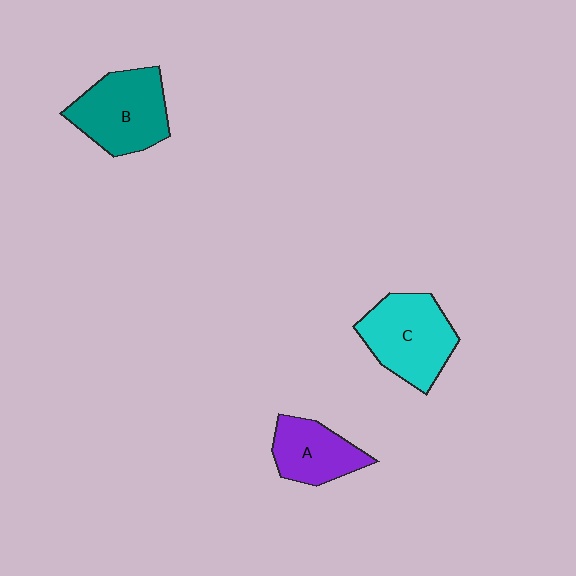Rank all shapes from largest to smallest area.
From largest to smallest: C (cyan), B (teal), A (purple).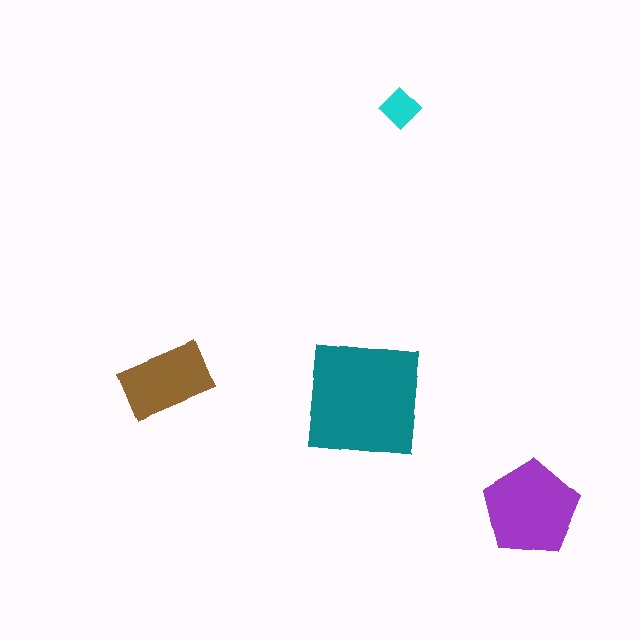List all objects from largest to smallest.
The teal square, the purple pentagon, the brown rectangle, the cyan diamond.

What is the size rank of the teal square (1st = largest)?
1st.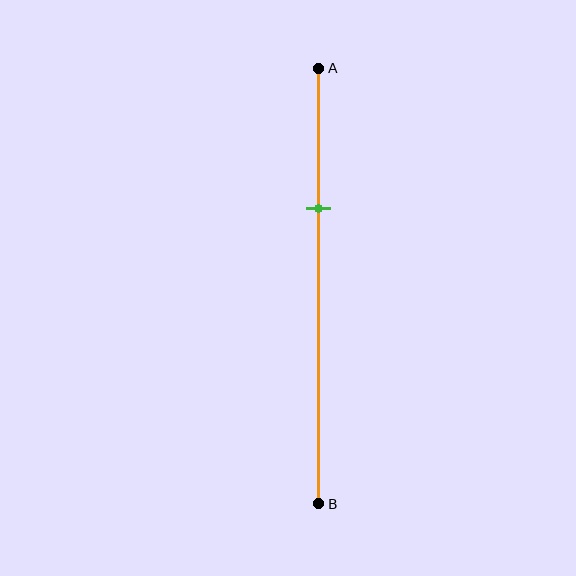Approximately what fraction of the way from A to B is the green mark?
The green mark is approximately 30% of the way from A to B.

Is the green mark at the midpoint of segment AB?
No, the mark is at about 30% from A, not at the 50% midpoint.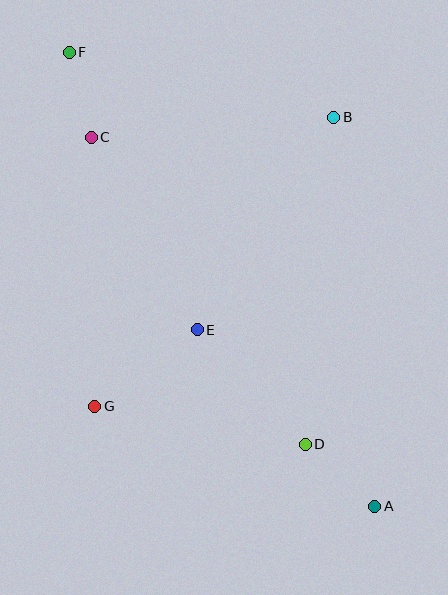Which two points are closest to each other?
Points C and F are closest to each other.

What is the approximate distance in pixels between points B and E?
The distance between B and E is approximately 253 pixels.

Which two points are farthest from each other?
Points A and F are farthest from each other.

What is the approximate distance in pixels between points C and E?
The distance between C and E is approximately 220 pixels.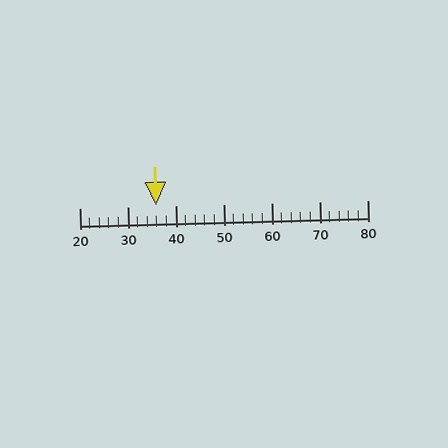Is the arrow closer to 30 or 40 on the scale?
The arrow is closer to 40.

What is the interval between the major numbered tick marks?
The major tick marks are spaced 10 units apart.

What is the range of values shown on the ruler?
The ruler shows values from 20 to 80.